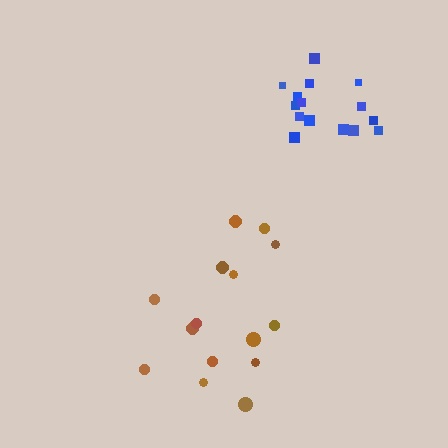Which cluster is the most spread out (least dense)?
Brown.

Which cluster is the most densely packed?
Blue.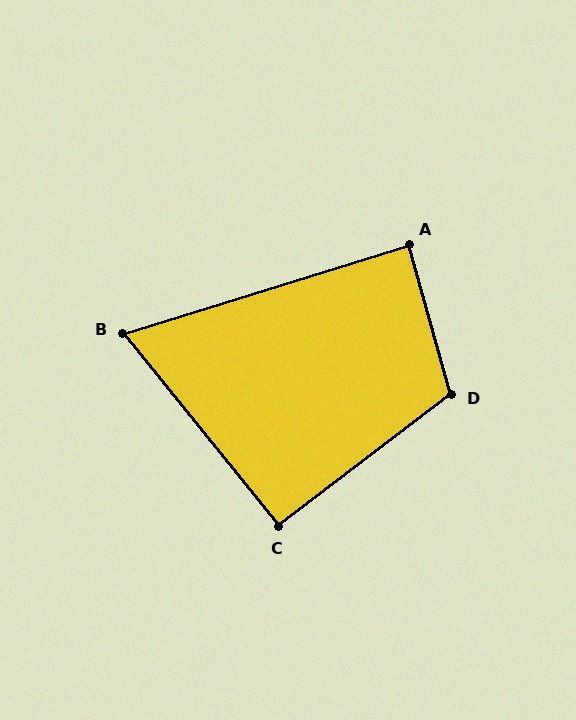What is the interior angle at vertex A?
Approximately 89 degrees (approximately right).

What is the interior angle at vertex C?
Approximately 91 degrees (approximately right).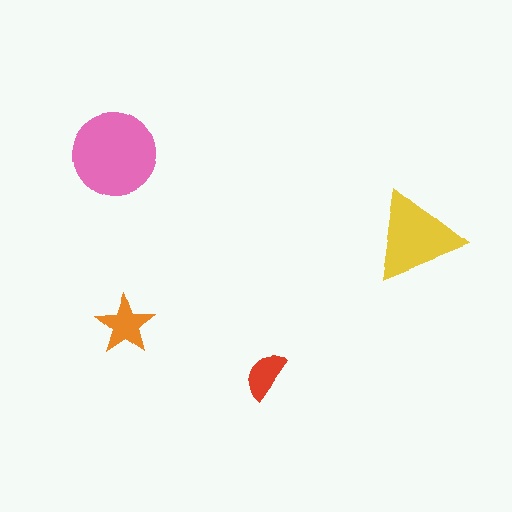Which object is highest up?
The pink circle is topmost.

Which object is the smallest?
The red semicircle.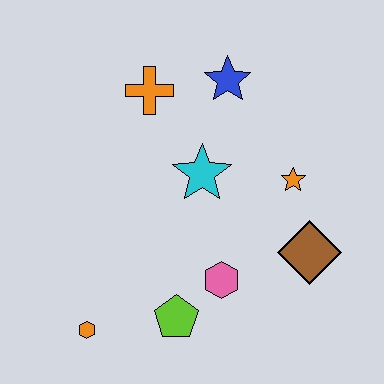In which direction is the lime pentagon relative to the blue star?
The lime pentagon is below the blue star.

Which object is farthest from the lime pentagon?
The blue star is farthest from the lime pentagon.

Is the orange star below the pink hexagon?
No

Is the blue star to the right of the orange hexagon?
Yes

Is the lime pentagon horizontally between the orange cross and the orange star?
Yes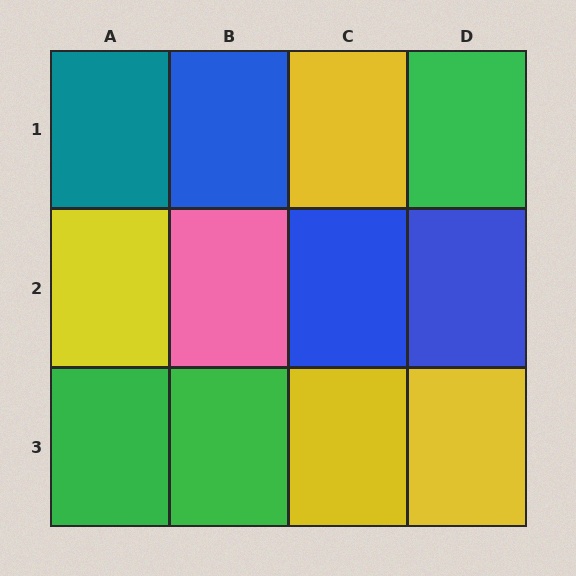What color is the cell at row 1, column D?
Green.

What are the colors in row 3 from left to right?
Green, green, yellow, yellow.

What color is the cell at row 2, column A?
Yellow.